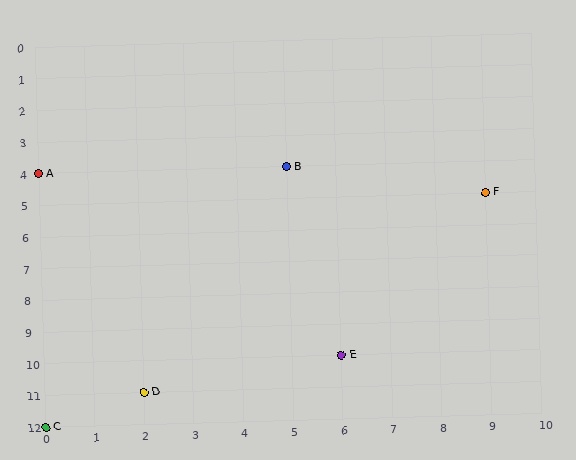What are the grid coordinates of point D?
Point D is at grid coordinates (2, 11).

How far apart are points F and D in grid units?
Points F and D are 7 columns and 6 rows apart (about 9.2 grid units diagonally).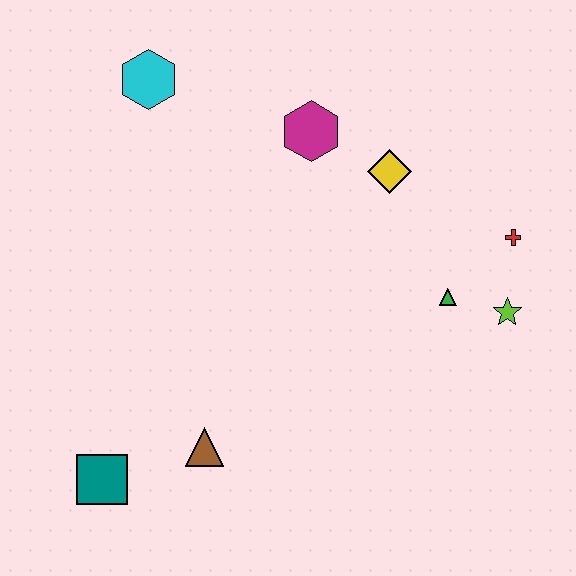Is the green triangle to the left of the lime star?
Yes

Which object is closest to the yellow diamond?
The magenta hexagon is closest to the yellow diamond.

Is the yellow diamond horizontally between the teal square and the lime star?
Yes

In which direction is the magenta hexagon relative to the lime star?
The magenta hexagon is to the left of the lime star.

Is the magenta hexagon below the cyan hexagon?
Yes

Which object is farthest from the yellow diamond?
The teal square is farthest from the yellow diamond.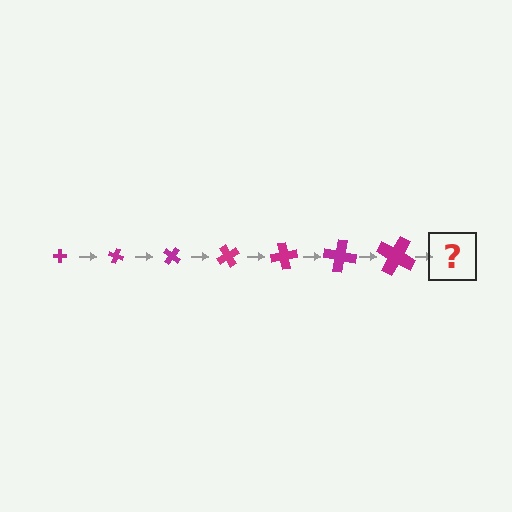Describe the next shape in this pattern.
It should be a cross, larger than the previous one and rotated 140 degrees from the start.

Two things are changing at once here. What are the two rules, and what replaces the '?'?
The two rules are that the cross grows larger each step and it rotates 20 degrees each step. The '?' should be a cross, larger than the previous one and rotated 140 degrees from the start.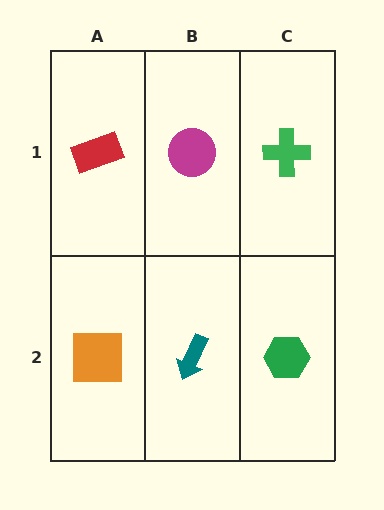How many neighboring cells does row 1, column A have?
2.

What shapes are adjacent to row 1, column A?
An orange square (row 2, column A), a magenta circle (row 1, column B).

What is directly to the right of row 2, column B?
A green hexagon.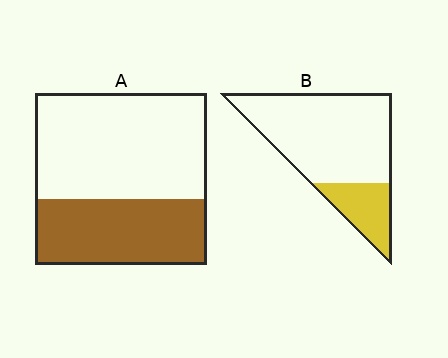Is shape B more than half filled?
No.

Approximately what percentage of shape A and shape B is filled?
A is approximately 40% and B is approximately 25%.